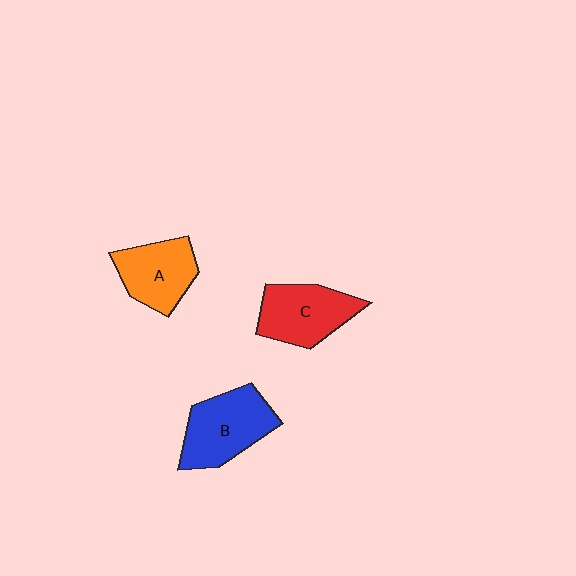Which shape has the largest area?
Shape B (blue).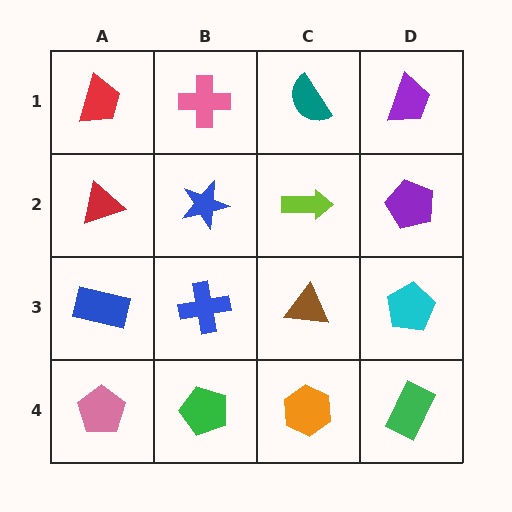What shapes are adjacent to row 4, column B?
A blue cross (row 3, column B), a pink pentagon (row 4, column A), an orange hexagon (row 4, column C).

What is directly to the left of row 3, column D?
A brown triangle.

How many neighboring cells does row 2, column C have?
4.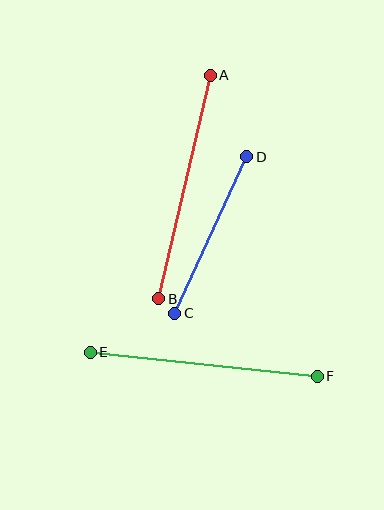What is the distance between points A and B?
The distance is approximately 230 pixels.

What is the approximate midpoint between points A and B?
The midpoint is at approximately (185, 187) pixels.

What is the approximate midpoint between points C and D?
The midpoint is at approximately (211, 235) pixels.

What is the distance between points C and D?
The distance is approximately 172 pixels.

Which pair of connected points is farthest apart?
Points A and B are farthest apart.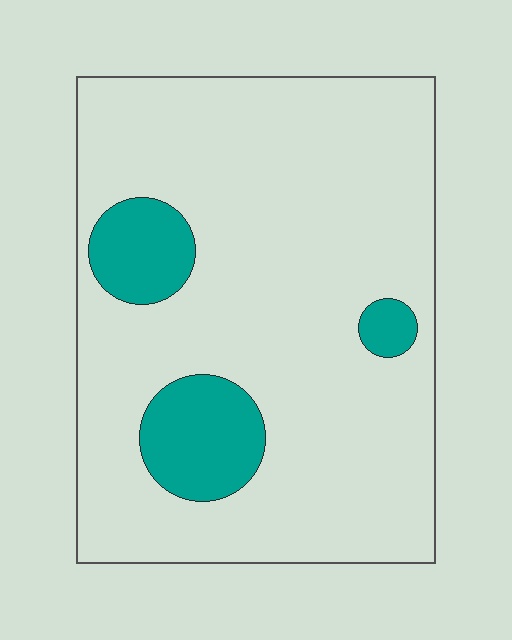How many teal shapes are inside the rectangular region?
3.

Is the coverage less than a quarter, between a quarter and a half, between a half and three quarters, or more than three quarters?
Less than a quarter.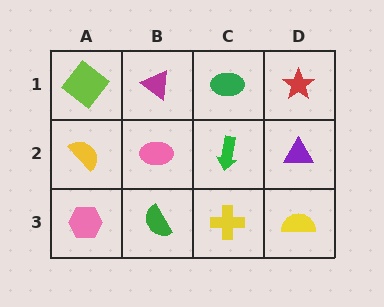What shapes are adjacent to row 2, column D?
A red star (row 1, column D), a yellow semicircle (row 3, column D), a green arrow (row 2, column C).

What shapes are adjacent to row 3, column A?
A yellow semicircle (row 2, column A), a green semicircle (row 3, column B).